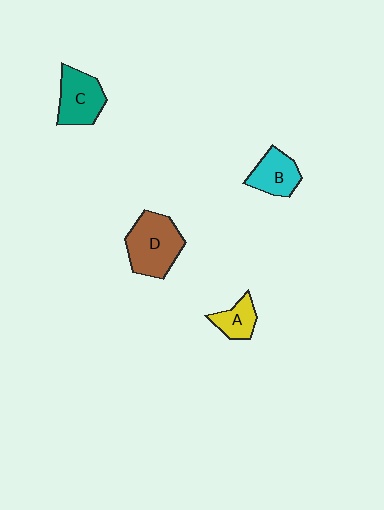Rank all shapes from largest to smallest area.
From largest to smallest: D (brown), C (teal), B (cyan), A (yellow).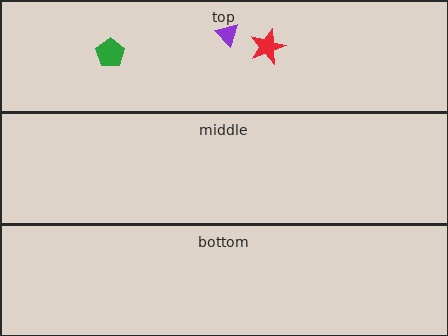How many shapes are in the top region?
3.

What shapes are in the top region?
The purple triangle, the green pentagon, the red star.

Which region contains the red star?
The top region.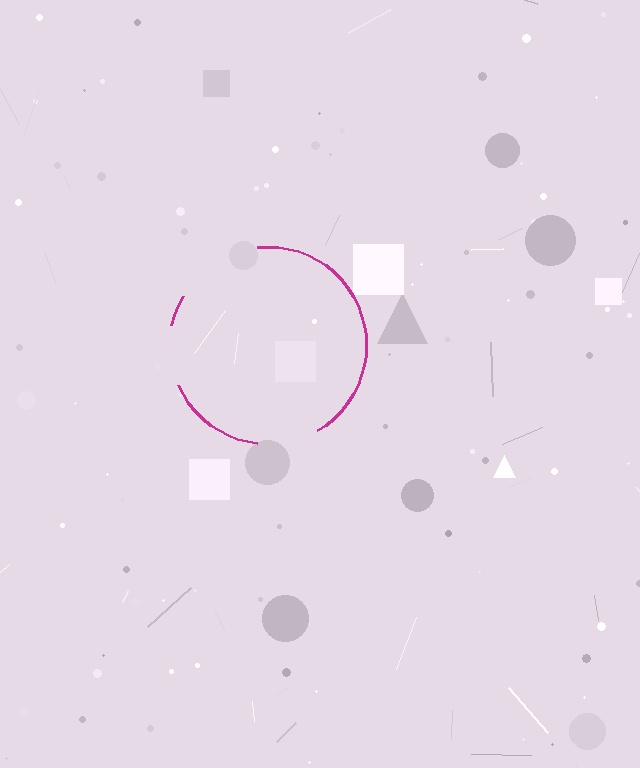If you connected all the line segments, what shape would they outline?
They would outline a circle.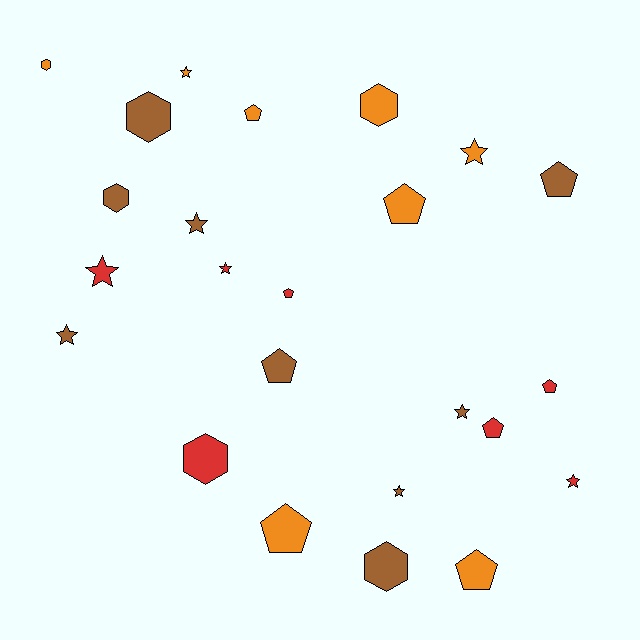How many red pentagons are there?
There are 3 red pentagons.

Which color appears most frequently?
Brown, with 9 objects.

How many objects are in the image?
There are 24 objects.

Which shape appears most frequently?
Pentagon, with 9 objects.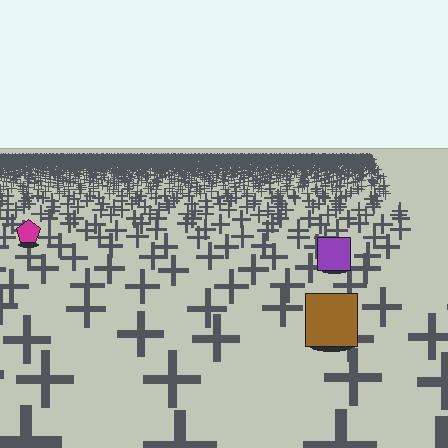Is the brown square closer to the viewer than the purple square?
Yes. The brown square is closer — you can tell from the texture gradient: the ground texture is coarser near it.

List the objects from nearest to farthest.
From nearest to farthest: the brown square, the purple square, the magenta pentagon.